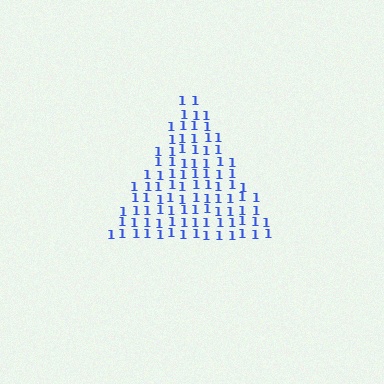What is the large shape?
The large shape is a triangle.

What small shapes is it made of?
It is made of small digit 1's.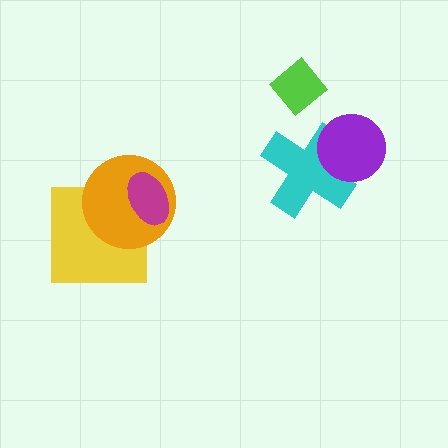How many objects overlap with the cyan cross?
1 object overlaps with the cyan cross.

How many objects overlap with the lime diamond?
0 objects overlap with the lime diamond.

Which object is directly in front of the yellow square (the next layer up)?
The orange circle is directly in front of the yellow square.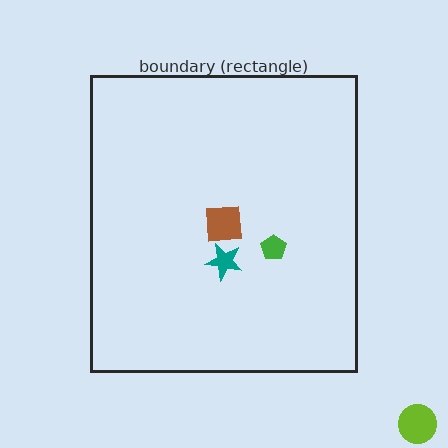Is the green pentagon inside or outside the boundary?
Inside.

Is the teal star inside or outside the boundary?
Inside.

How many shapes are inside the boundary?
3 inside, 1 outside.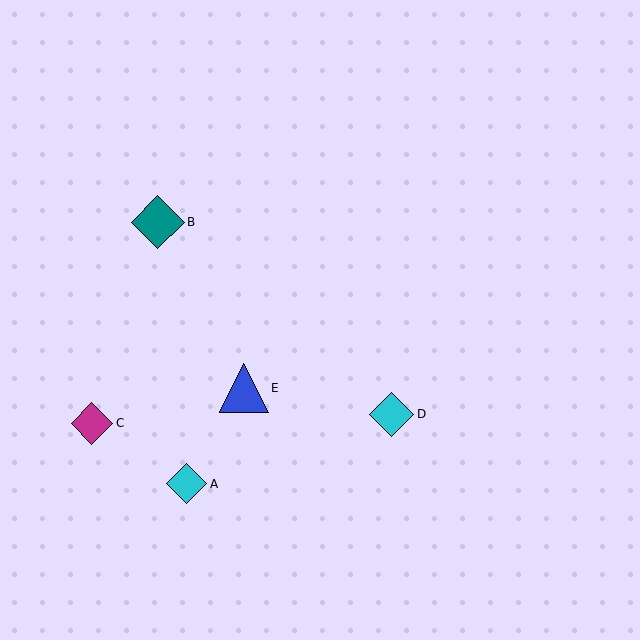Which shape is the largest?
The teal diamond (labeled B) is the largest.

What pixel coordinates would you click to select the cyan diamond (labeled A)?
Click at (187, 484) to select the cyan diamond A.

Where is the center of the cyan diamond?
The center of the cyan diamond is at (392, 414).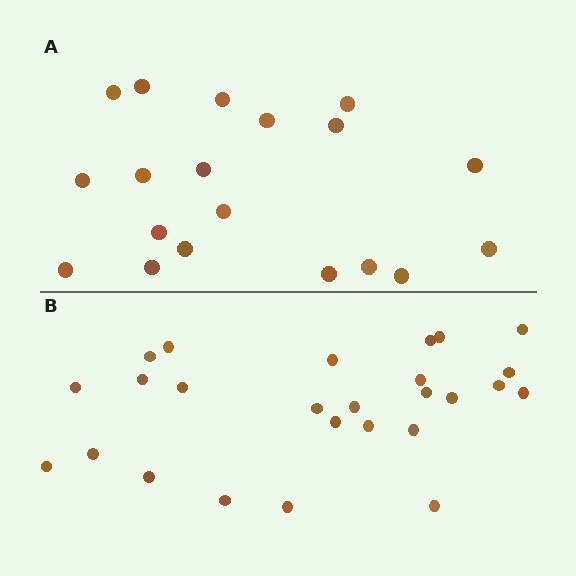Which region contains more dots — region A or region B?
Region B (the bottom region) has more dots.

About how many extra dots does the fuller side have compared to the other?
Region B has roughly 8 or so more dots than region A.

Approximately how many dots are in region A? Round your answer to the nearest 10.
About 20 dots. (The exact count is 19, which rounds to 20.)